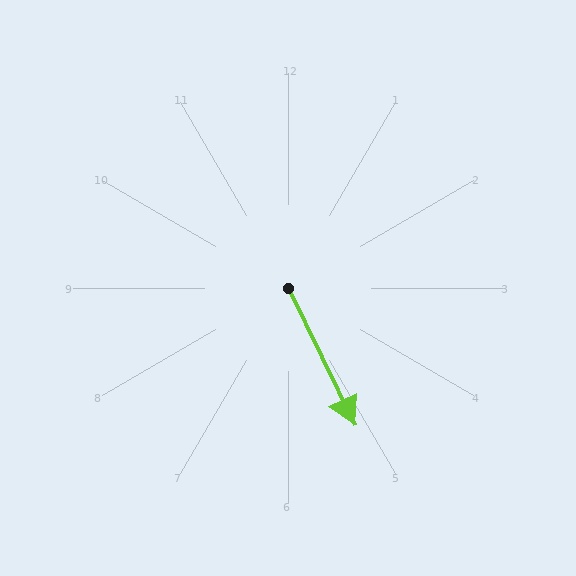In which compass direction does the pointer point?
Southeast.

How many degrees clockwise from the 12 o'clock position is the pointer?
Approximately 154 degrees.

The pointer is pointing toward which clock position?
Roughly 5 o'clock.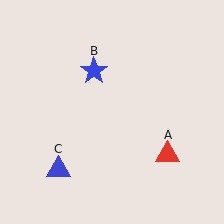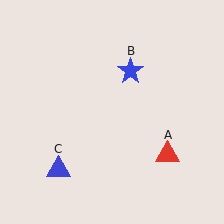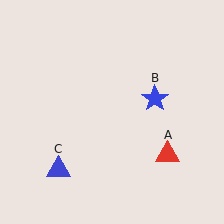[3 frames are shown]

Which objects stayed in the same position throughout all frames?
Red triangle (object A) and blue triangle (object C) remained stationary.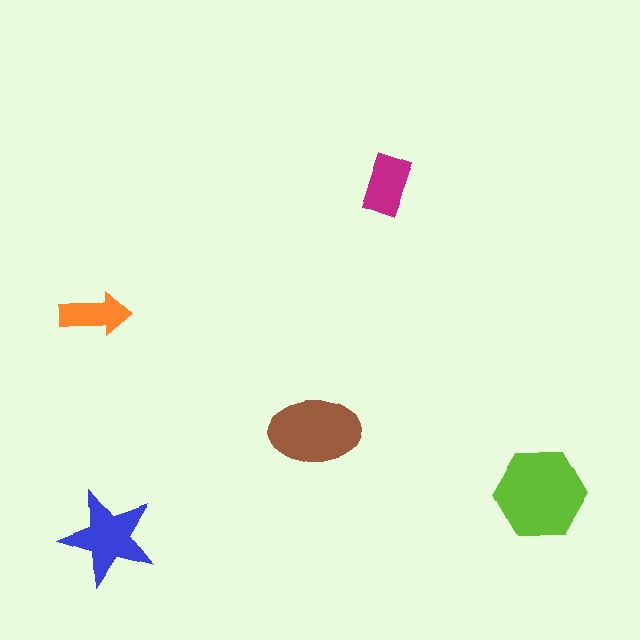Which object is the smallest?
The orange arrow.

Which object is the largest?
The lime hexagon.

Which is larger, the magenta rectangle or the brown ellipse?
The brown ellipse.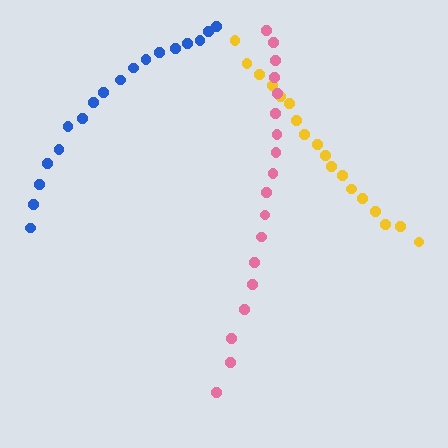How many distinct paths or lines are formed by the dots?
There are 3 distinct paths.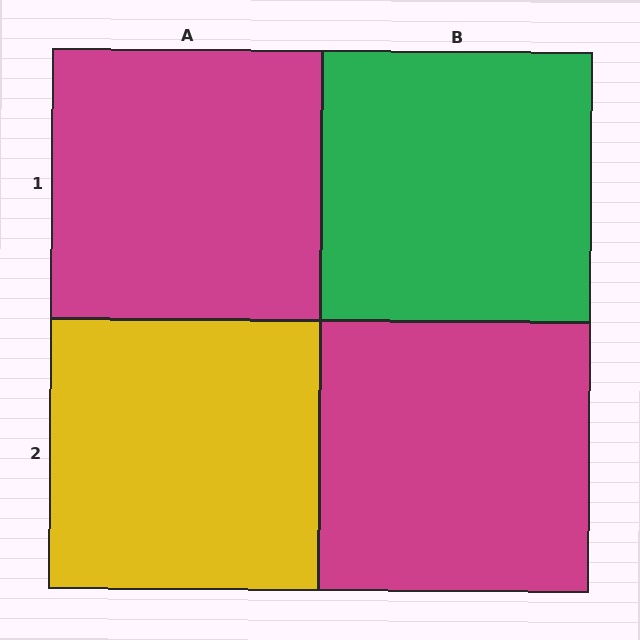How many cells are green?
1 cell is green.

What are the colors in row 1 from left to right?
Magenta, green.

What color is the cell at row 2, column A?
Yellow.